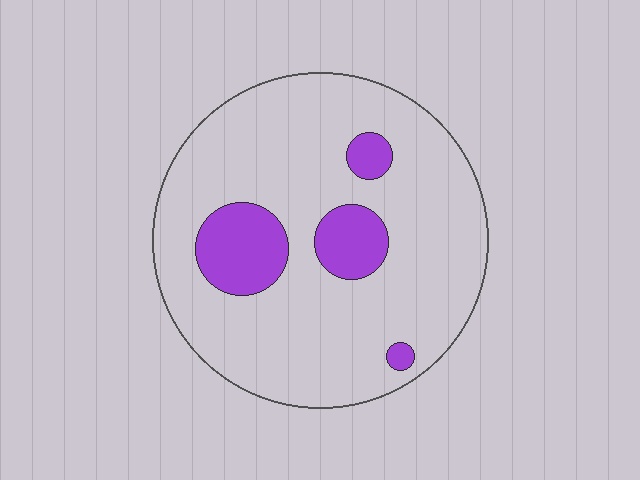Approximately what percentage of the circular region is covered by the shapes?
Approximately 15%.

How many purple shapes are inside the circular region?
4.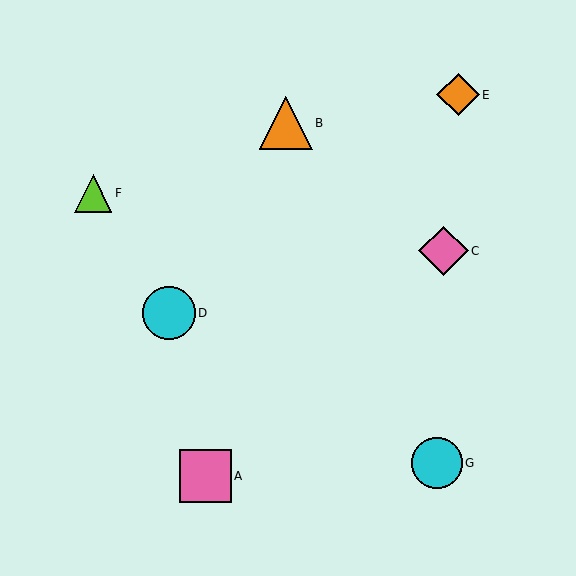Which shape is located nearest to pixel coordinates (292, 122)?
The orange triangle (labeled B) at (286, 123) is nearest to that location.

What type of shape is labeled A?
Shape A is a pink square.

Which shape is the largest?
The orange triangle (labeled B) is the largest.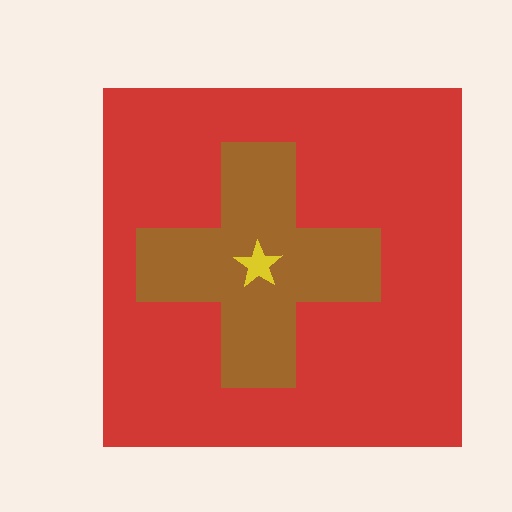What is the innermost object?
The yellow star.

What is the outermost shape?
The red square.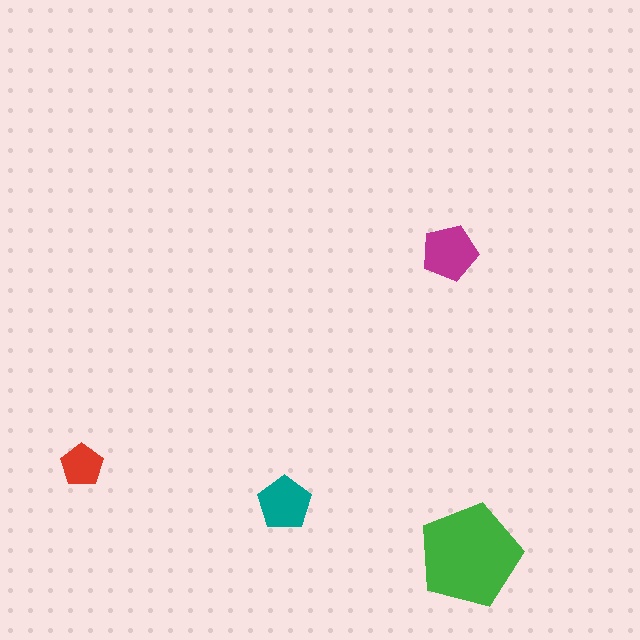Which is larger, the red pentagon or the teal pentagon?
The teal one.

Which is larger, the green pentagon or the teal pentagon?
The green one.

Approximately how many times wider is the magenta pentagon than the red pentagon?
About 1.5 times wider.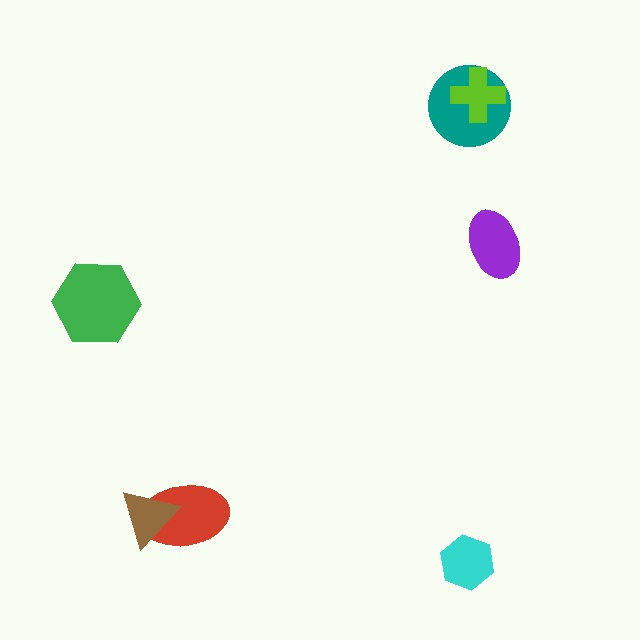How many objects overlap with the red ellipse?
1 object overlaps with the red ellipse.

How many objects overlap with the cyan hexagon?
0 objects overlap with the cyan hexagon.